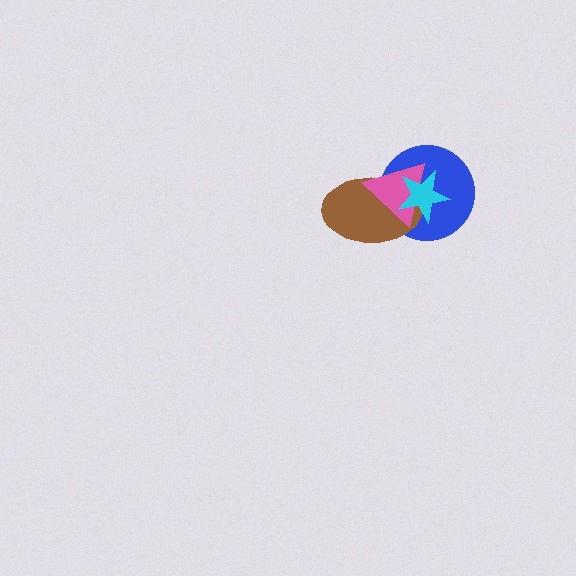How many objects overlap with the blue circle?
3 objects overlap with the blue circle.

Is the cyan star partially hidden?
No, no other shape covers it.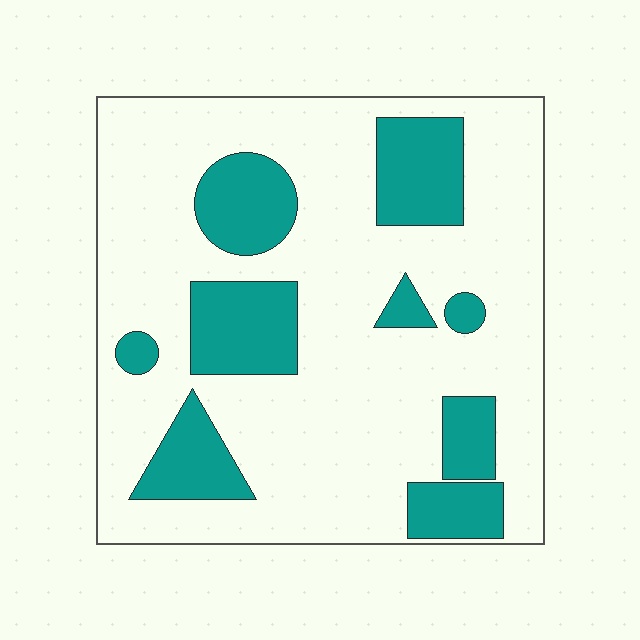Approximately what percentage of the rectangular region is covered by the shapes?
Approximately 25%.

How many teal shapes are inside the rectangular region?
9.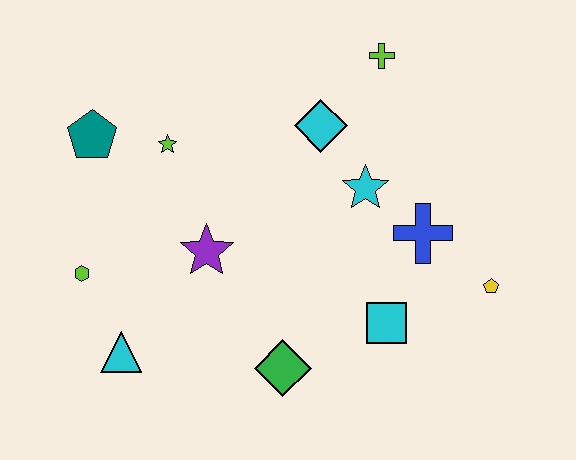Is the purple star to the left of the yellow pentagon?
Yes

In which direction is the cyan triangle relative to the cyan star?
The cyan triangle is to the left of the cyan star.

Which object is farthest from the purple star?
The yellow pentagon is farthest from the purple star.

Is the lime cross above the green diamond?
Yes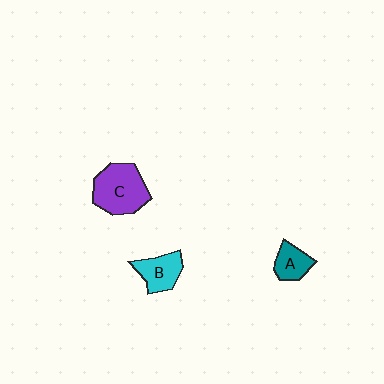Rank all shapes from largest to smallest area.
From largest to smallest: C (purple), B (cyan), A (teal).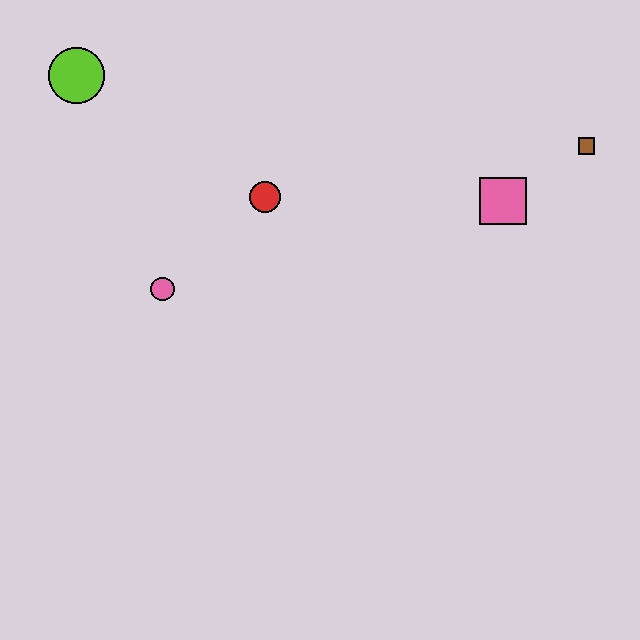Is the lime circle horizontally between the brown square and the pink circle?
No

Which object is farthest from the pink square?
The lime circle is farthest from the pink square.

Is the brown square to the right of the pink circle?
Yes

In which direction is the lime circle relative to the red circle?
The lime circle is to the left of the red circle.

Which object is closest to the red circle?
The pink circle is closest to the red circle.